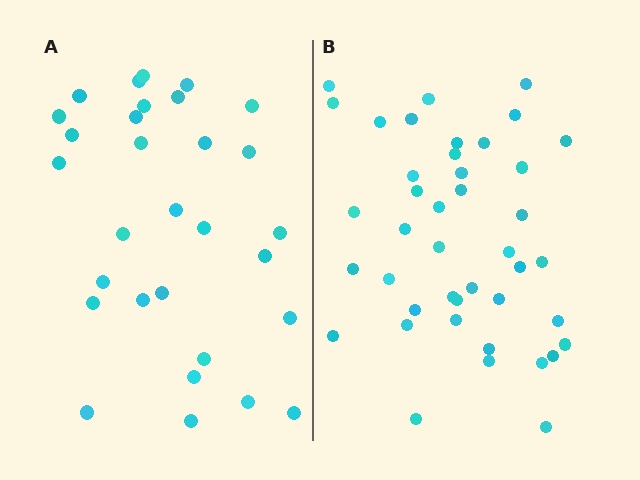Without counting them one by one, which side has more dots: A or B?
Region B (the right region) has more dots.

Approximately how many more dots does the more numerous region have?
Region B has roughly 12 or so more dots than region A.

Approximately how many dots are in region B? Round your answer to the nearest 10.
About 40 dots. (The exact count is 42, which rounds to 40.)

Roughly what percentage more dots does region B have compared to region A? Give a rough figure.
About 40% more.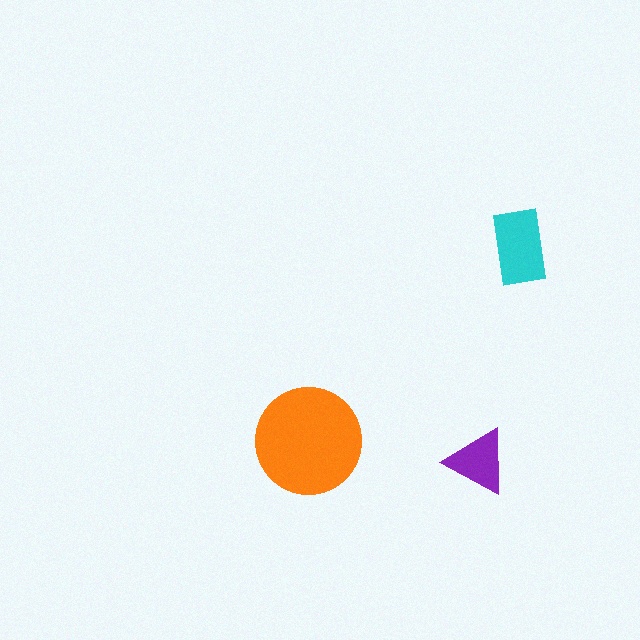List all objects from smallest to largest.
The purple triangle, the cyan rectangle, the orange circle.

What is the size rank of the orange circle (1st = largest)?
1st.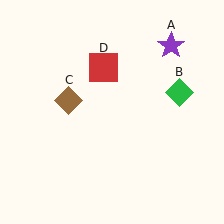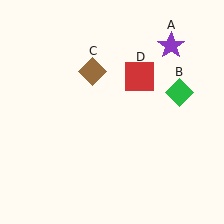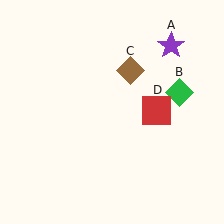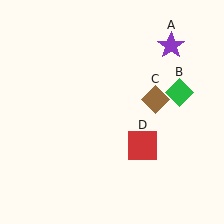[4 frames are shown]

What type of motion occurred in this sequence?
The brown diamond (object C), red square (object D) rotated clockwise around the center of the scene.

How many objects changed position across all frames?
2 objects changed position: brown diamond (object C), red square (object D).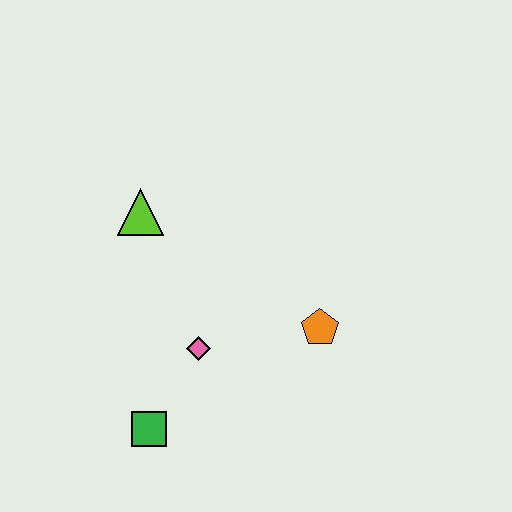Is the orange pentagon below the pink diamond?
No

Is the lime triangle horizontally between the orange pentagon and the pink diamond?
No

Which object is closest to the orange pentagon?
The pink diamond is closest to the orange pentagon.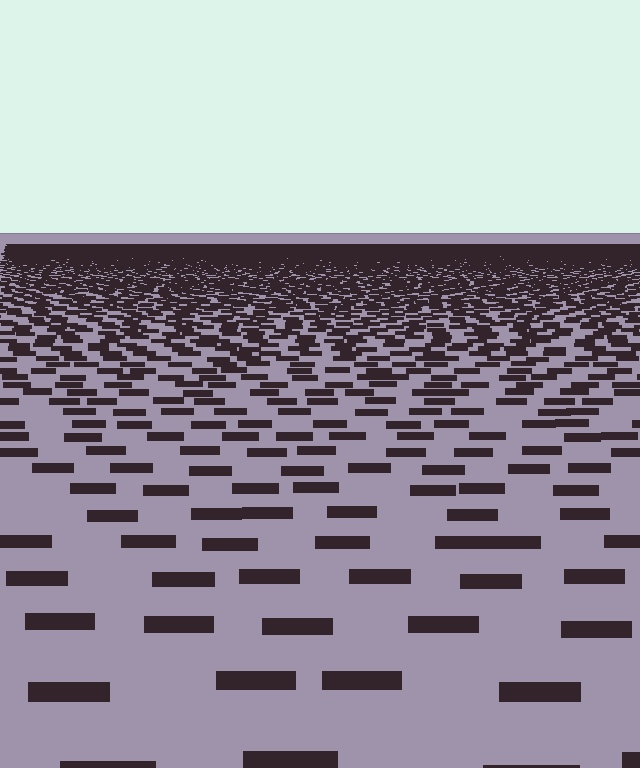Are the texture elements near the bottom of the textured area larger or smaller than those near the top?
Larger. Near the bottom, elements are closer to the viewer and appear at a bigger on-screen size.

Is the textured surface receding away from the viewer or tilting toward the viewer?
The surface is receding away from the viewer. Texture elements get smaller and denser toward the top.